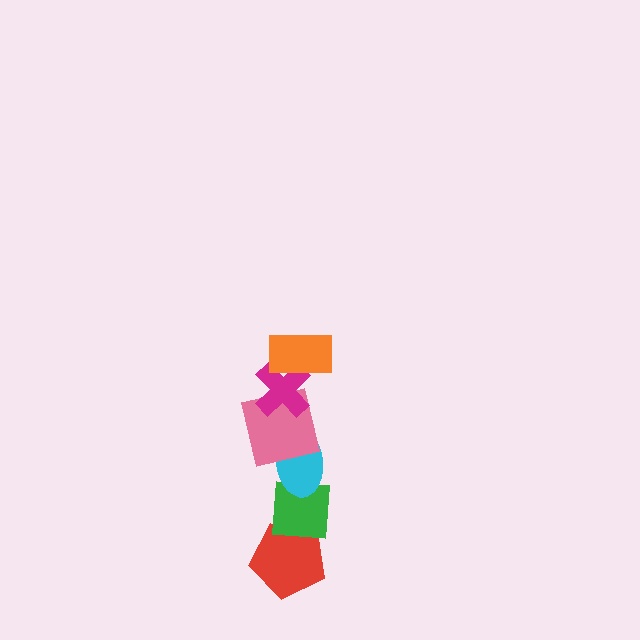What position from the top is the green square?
The green square is 5th from the top.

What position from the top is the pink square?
The pink square is 3rd from the top.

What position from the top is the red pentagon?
The red pentagon is 6th from the top.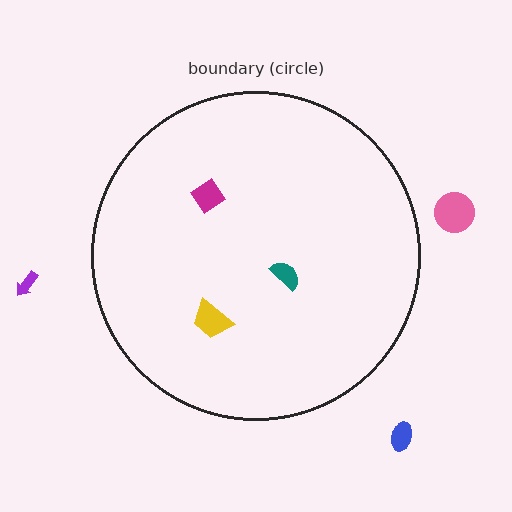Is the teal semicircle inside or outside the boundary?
Inside.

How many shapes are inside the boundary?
3 inside, 3 outside.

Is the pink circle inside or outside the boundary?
Outside.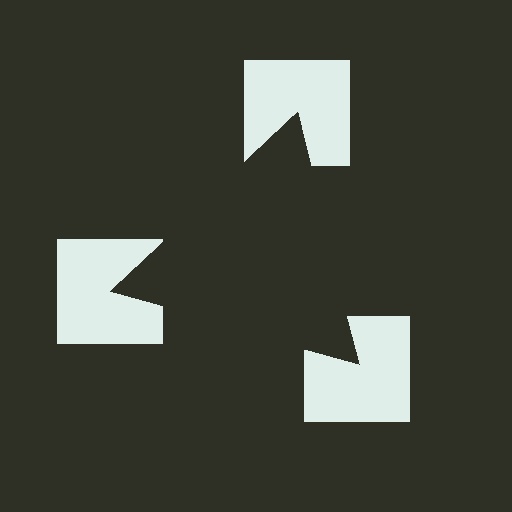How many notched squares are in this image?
There are 3 — one at each vertex of the illusory triangle.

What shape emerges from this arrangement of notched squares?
An illusory triangle — its edges are inferred from the aligned wedge cuts in the notched squares, not physically drawn.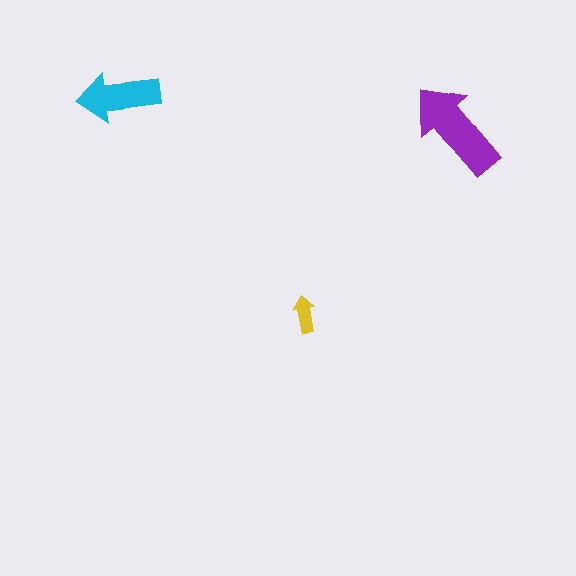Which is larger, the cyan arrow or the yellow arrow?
The cyan one.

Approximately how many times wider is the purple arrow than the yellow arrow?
About 3 times wider.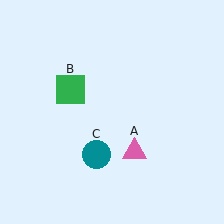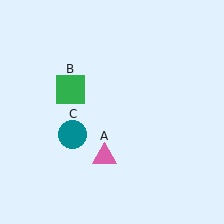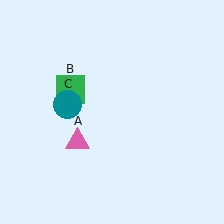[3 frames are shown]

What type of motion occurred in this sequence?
The pink triangle (object A), teal circle (object C) rotated clockwise around the center of the scene.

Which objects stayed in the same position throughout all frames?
Green square (object B) remained stationary.